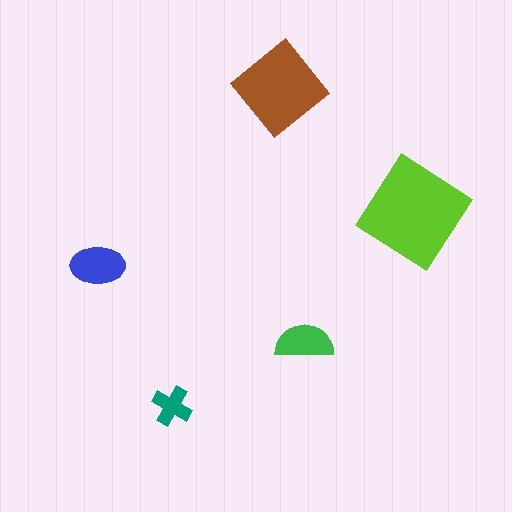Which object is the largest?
The lime diamond.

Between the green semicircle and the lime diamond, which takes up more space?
The lime diamond.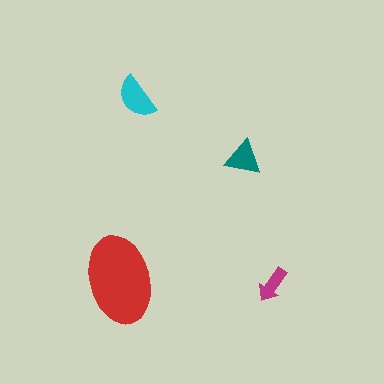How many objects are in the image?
There are 4 objects in the image.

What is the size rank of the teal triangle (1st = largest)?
3rd.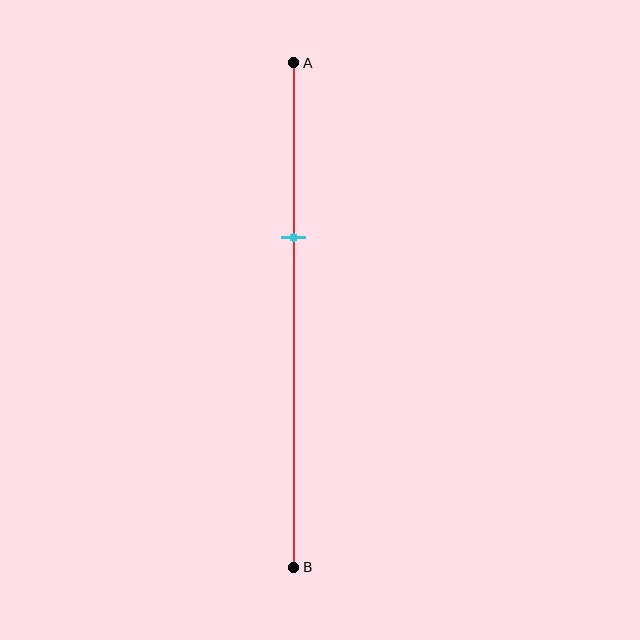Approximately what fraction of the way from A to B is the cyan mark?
The cyan mark is approximately 35% of the way from A to B.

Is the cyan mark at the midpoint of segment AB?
No, the mark is at about 35% from A, not at the 50% midpoint.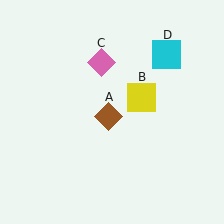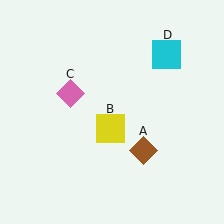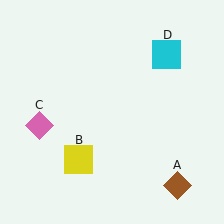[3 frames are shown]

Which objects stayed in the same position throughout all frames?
Cyan square (object D) remained stationary.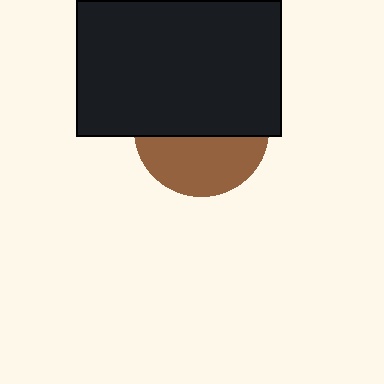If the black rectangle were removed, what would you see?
You would see the complete brown circle.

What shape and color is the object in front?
The object in front is a black rectangle.